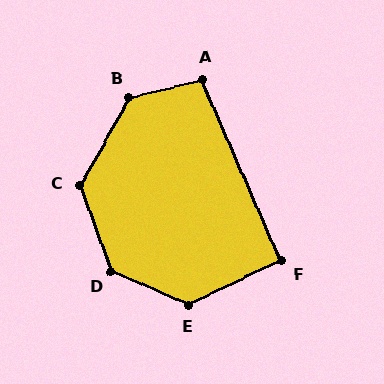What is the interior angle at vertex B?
Approximately 134 degrees (obtuse).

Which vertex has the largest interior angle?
D, at approximately 134 degrees.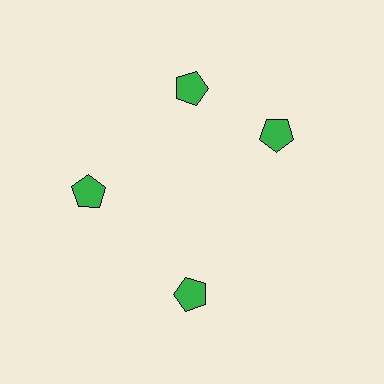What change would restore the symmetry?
The symmetry would be restored by rotating it back into even spacing with its neighbors so that all 4 pentagons sit at equal angles and equal distance from the center.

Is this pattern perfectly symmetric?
No. The 4 green pentagons are arranged in a ring, but one element near the 3 o'clock position is rotated out of alignment along the ring, breaking the 4-fold rotational symmetry.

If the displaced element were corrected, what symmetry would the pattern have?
It would have 4-fold rotational symmetry — the pattern would map onto itself every 90 degrees.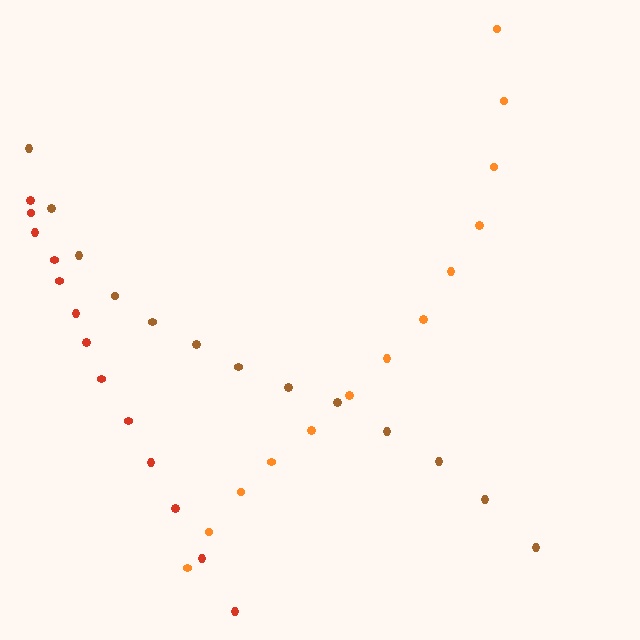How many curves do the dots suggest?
There are 3 distinct paths.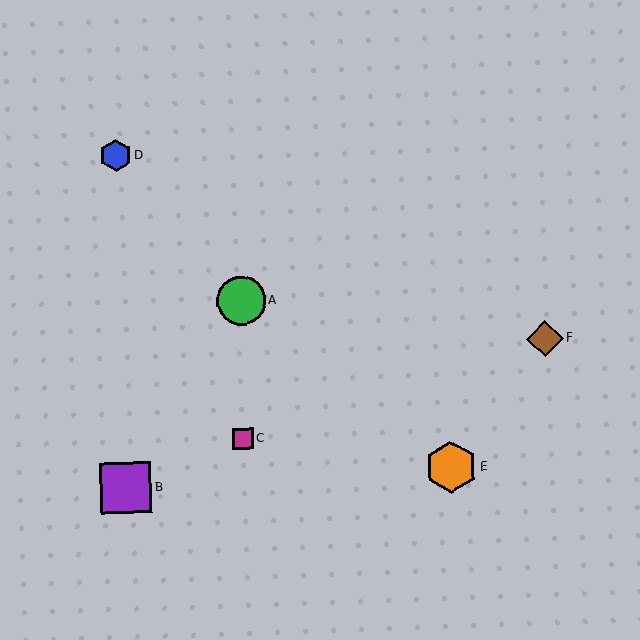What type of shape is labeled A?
Shape A is a green circle.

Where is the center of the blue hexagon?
The center of the blue hexagon is at (116, 156).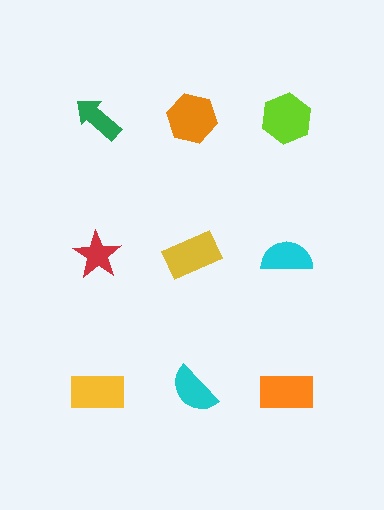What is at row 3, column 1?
A yellow rectangle.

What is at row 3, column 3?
An orange rectangle.